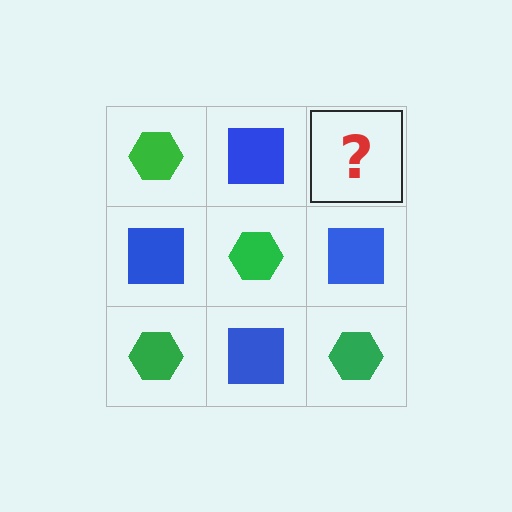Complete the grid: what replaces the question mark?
The question mark should be replaced with a green hexagon.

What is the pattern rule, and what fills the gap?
The rule is that it alternates green hexagon and blue square in a checkerboard pattern. The gap should be filled with a green hexagon.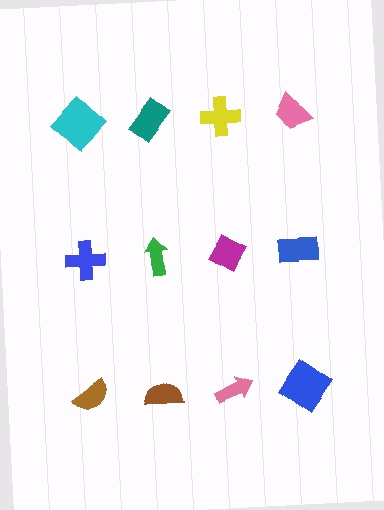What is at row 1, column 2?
A teal rectangle.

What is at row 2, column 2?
A green arrow.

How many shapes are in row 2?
4 shapes.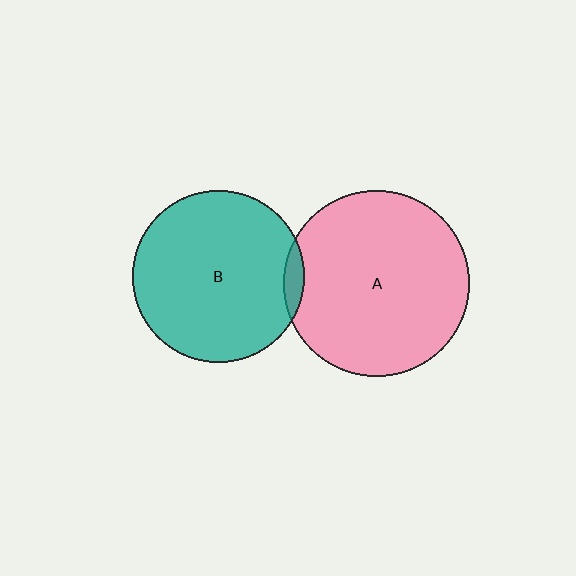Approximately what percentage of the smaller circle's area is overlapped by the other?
Approximately 5%.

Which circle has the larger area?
Circle A (pink).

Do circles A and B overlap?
Yes.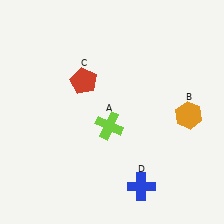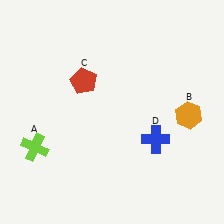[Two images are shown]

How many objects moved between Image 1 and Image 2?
2 objects moved between the two images.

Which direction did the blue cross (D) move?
The blue cross (D) moved up.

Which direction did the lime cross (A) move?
The lime cross (A) moved left.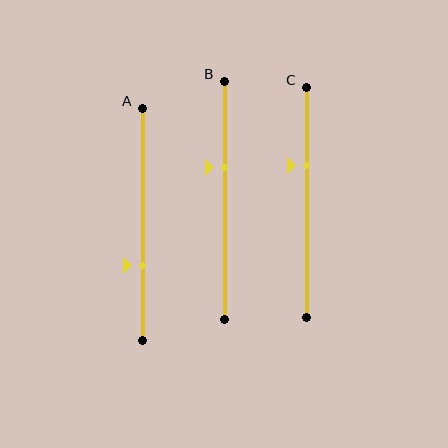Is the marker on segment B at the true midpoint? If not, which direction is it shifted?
No, the marker on segment B is shifted upward by about 14% of the segment length.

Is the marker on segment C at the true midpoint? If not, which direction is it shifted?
No, the marker on segment C is shifted upward by about 16% of the segment length.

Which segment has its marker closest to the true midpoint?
Segment B has its marker closest to the true midpoint.